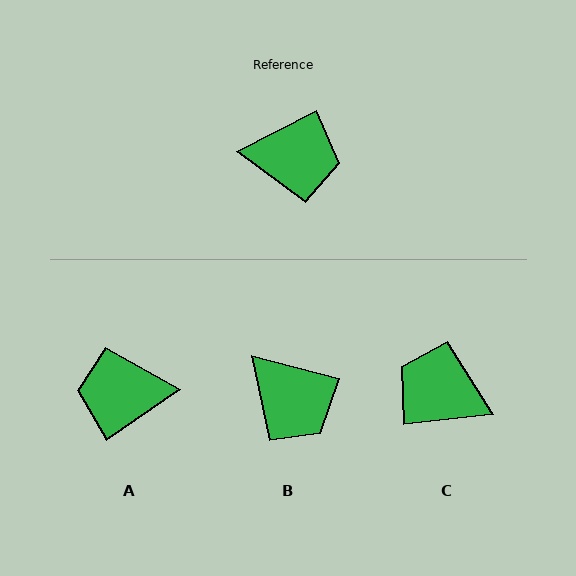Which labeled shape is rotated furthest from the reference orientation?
A, about 173 degrees away.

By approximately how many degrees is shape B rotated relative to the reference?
Approximately 42 degrees clockwise.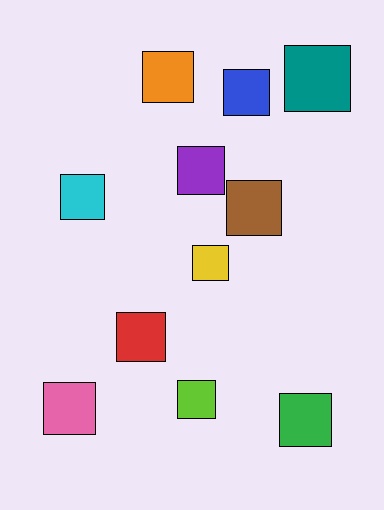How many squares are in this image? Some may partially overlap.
There are 11 squares.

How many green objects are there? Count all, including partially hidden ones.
There is 1 green object.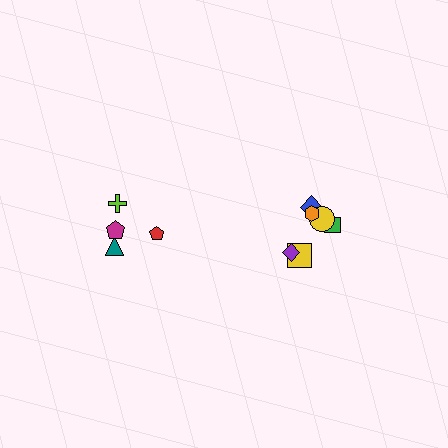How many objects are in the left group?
There are 4 objects.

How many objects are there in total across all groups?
There are 10 objects.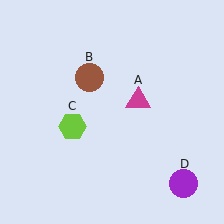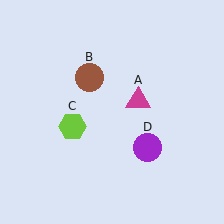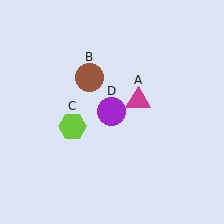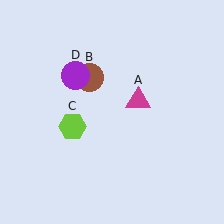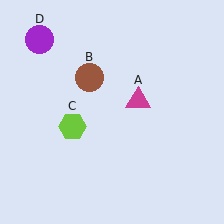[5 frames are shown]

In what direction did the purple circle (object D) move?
The purple circle (object D) moved up and to the left.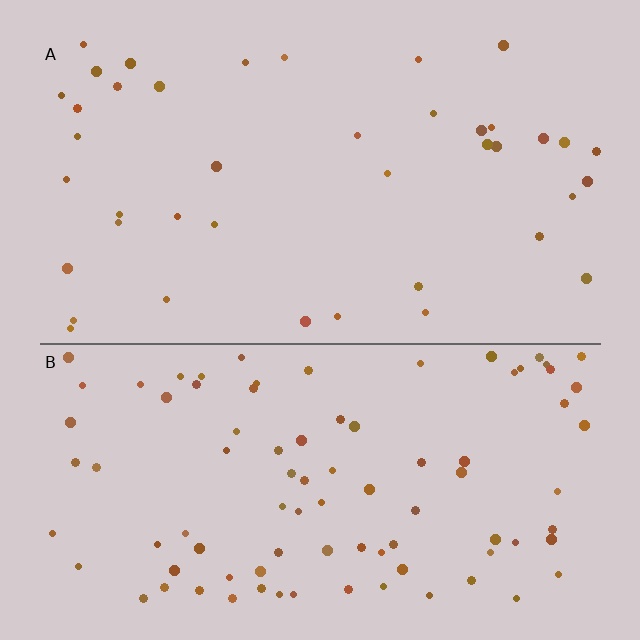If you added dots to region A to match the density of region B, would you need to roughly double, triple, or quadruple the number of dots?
Approximately double.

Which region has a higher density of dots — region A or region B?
B (the bottom).